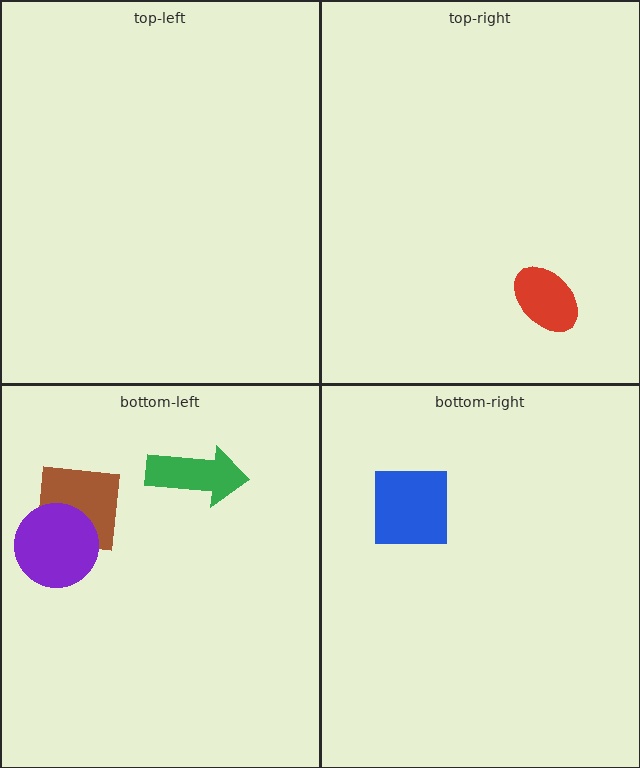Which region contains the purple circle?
The bottom-left region.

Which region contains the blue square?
The bottom-right region.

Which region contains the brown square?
The bottom-left region.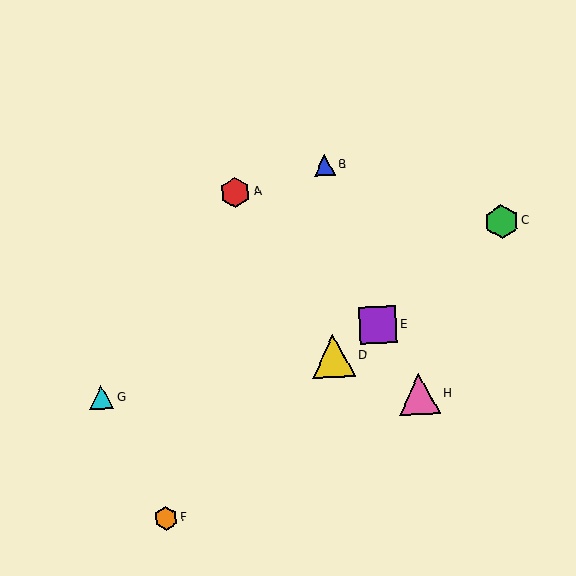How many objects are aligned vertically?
2 objects (B, D) are aligned vertically.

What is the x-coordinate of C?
Object C is at x≈502.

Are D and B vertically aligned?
Yes, both are at x≈333.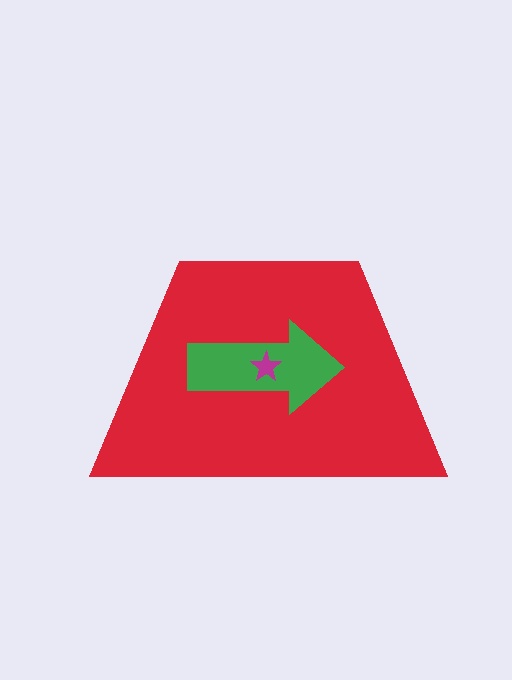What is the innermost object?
The magenta star.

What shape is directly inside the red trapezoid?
The green arrow.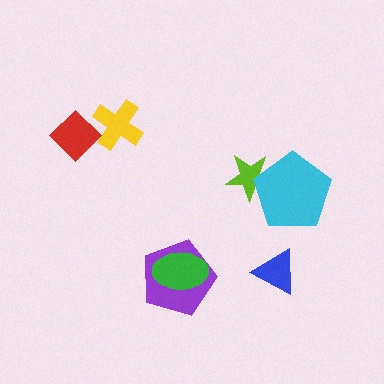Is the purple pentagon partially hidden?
Yes, it is partially covered by another shape.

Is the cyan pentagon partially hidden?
No, no other shape covers it.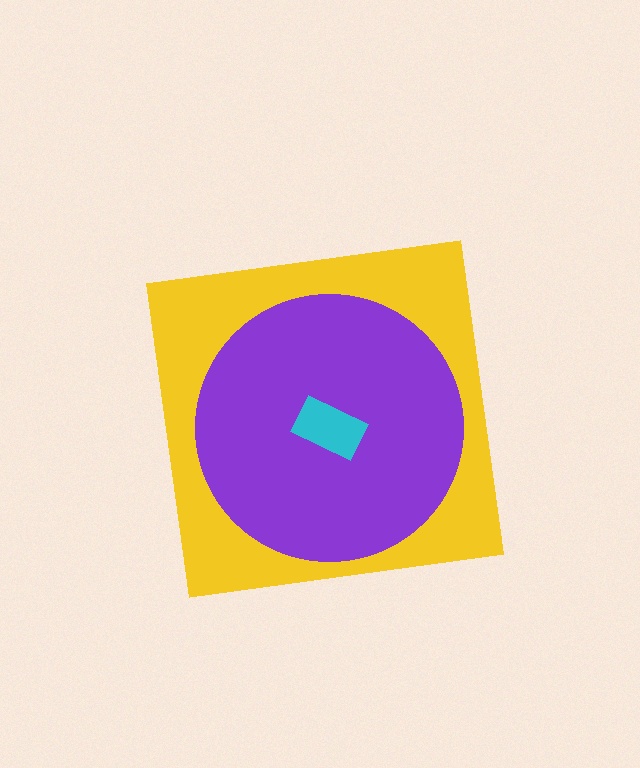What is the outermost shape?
The yellow square.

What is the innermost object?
The cyan rectangle.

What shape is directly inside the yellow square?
The purple circle.